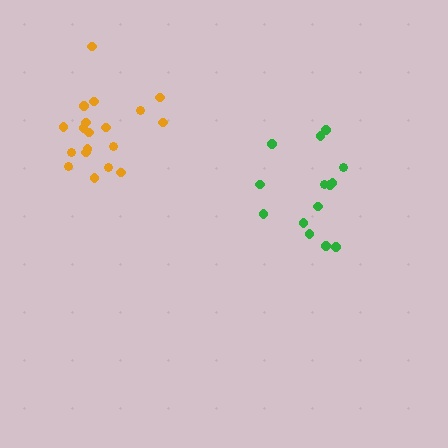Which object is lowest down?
The green cluster is bottommost.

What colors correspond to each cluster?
The clusters are colored: orange, green.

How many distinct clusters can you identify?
There are 2 distinct clusters.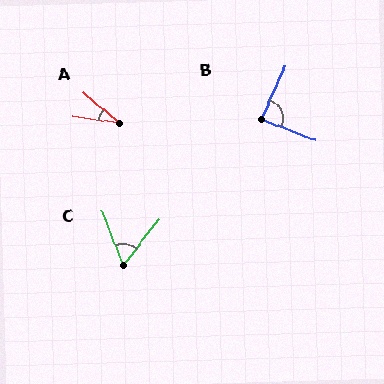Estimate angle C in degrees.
Approximately 59 degrees.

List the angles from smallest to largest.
A (33°), C (59°), B (87°).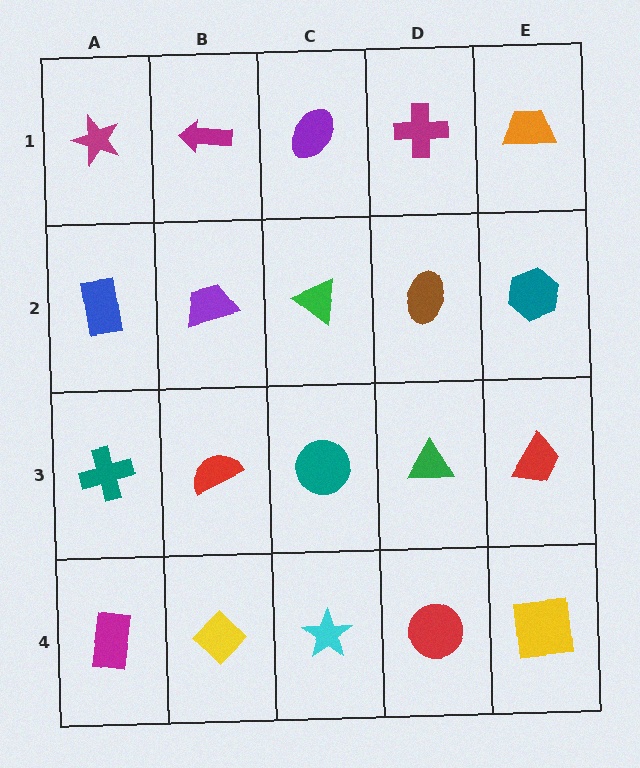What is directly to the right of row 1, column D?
An orange trapezoid.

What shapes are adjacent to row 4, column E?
A red trapezoid (row 3, column E), a red circle (row 4, column D).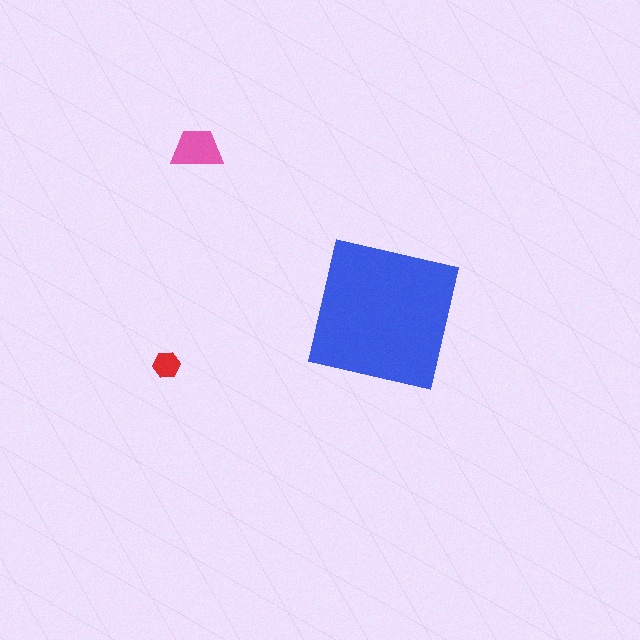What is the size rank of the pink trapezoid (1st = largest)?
2nd.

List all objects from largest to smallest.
The blue square, the pink trapezoid, the red hexagon.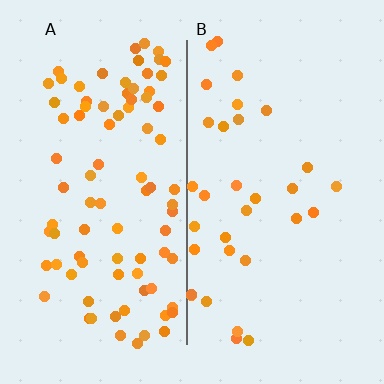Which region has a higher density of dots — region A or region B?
A (the left).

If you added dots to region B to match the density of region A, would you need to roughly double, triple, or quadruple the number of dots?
Approximately triple.